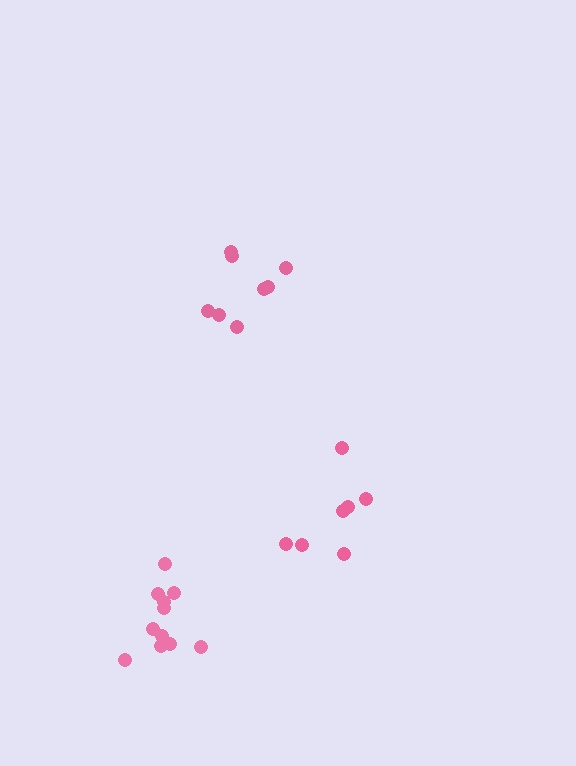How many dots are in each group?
Group 1: 8 dots, Group 2: 7 dots, Group 3: 11 dots (26 total).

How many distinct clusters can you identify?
There are 3 distinct clusters.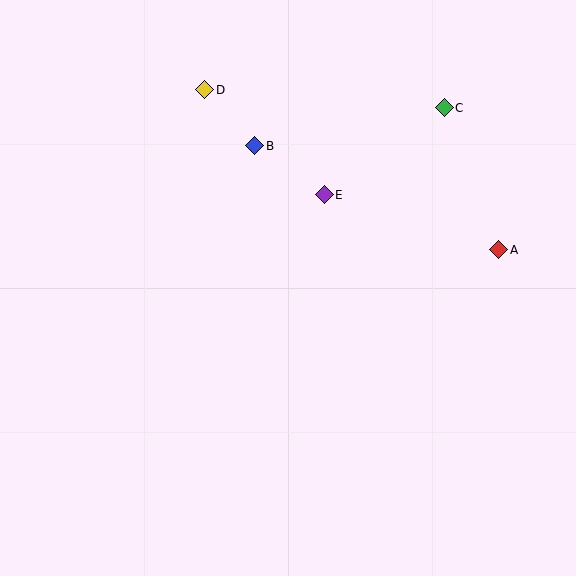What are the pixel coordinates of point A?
Point A is at (499, 250).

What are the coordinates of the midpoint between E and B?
The midpoint between E and B is at (290, 170).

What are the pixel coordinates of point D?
Point D is at (205, 90).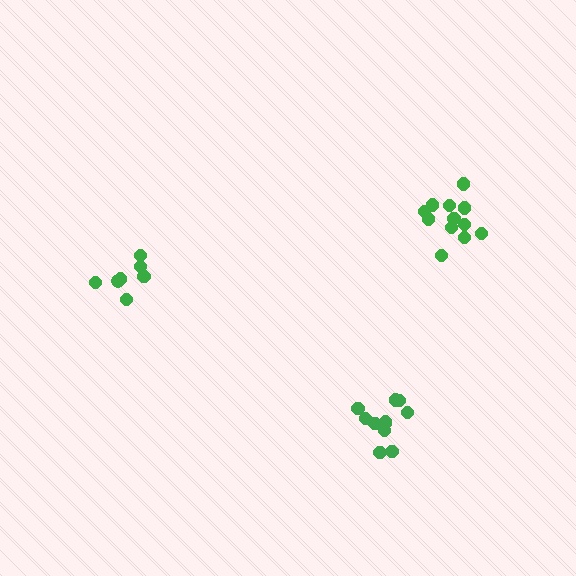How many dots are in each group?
Group 1: 12 dots, Group 2: 7 dots, Group 3: 11 dots (30 total).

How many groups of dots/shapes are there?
There are 3 groups.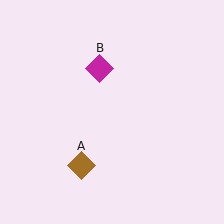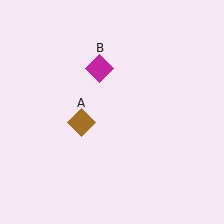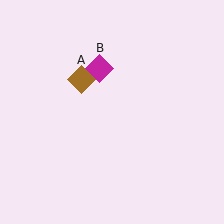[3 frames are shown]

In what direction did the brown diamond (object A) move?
The brown diamond (object A) moved up.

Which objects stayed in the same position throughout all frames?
Magenta diamond (object B) remained stationary.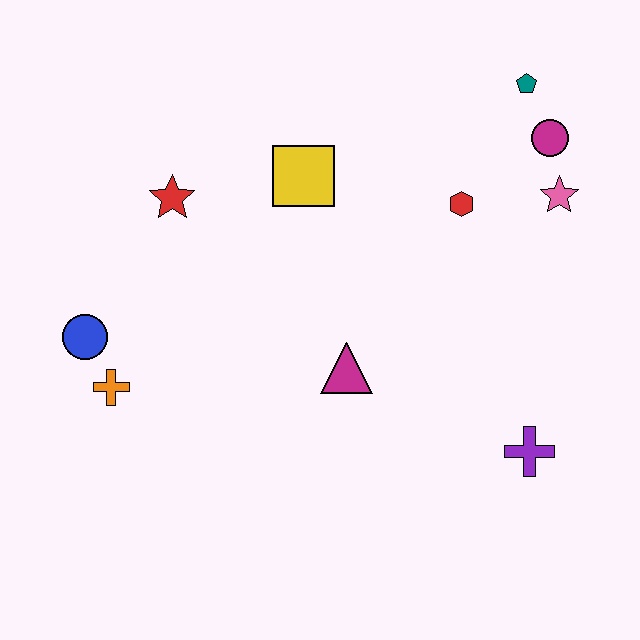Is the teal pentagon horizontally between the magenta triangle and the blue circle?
No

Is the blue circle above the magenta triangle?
Yes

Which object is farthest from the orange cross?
The teal pentagon is farthest from the orange cross.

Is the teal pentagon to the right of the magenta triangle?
Yes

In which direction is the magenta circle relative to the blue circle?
The magenta circle is to the right of the blue circle.